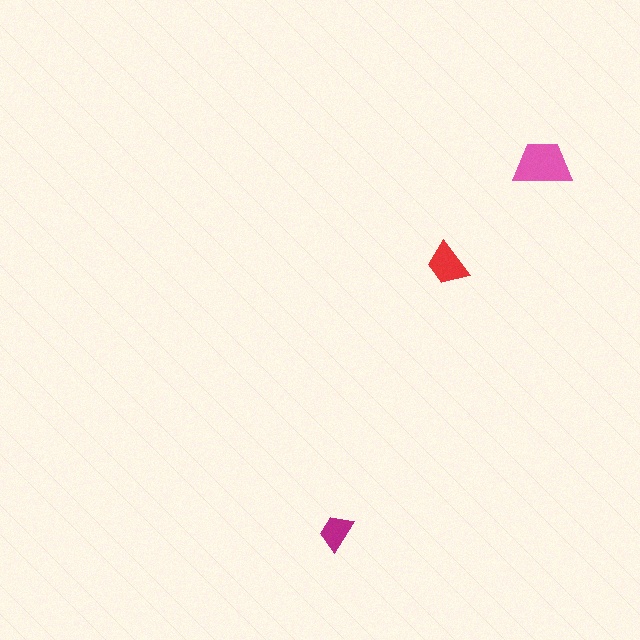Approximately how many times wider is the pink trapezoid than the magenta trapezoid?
About 1.5 times wider.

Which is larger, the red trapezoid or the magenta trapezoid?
The red one.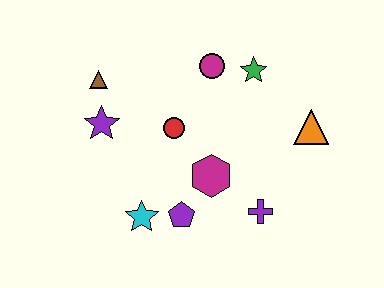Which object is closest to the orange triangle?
The green star is closest to the orange triangle.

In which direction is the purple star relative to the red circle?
The purple star is to the left of the red circle.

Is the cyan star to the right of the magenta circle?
No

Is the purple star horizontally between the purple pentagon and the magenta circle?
No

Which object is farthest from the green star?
The cyan star is farthest from the green star.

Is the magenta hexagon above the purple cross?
Yes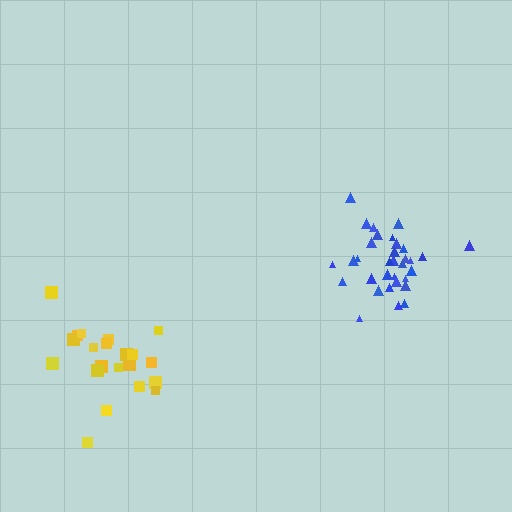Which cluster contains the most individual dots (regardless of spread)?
Blue (33).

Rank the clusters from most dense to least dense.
blue, yellow.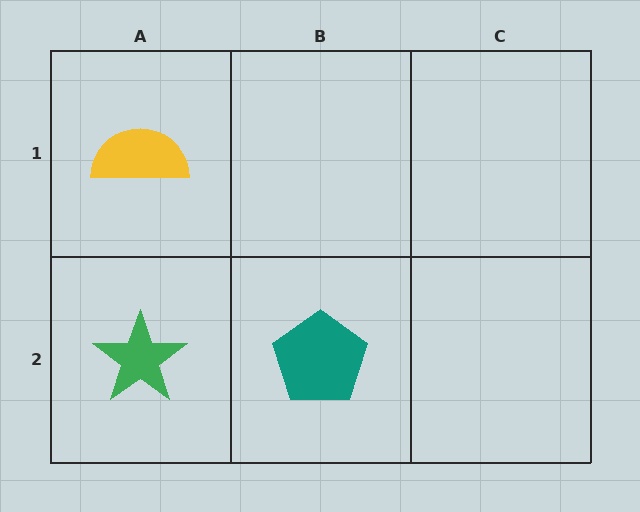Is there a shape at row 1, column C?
No, that cell is empty.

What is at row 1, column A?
A yellow semicircle.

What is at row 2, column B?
A teal pentagon.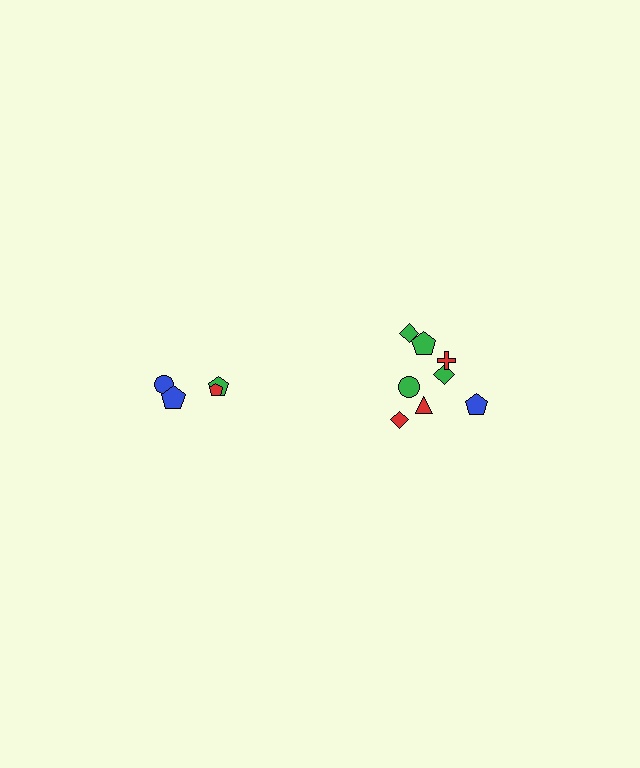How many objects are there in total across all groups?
There are 12 objects.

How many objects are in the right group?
There are 8 objects.